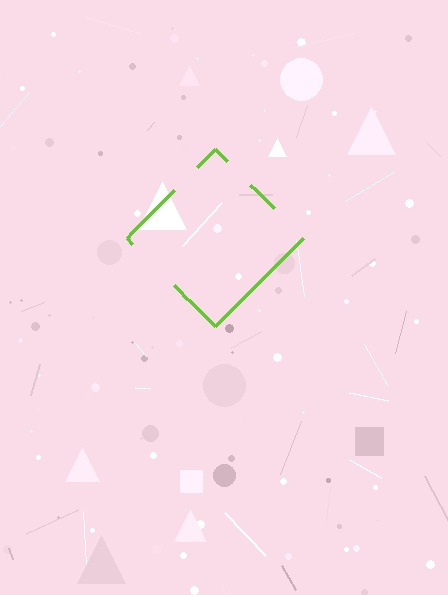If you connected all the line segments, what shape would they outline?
They would outline a diamond.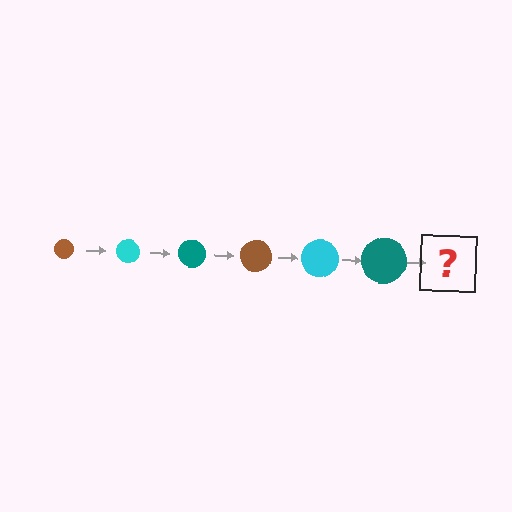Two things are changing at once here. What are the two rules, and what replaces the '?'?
The two rules are that the circle grows larger each step and the color cycles through brown, cyan, and teal. The '?' should be a brown circle, larger than the previous one.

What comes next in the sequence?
The next element should be a brown circle, larger than the previous one.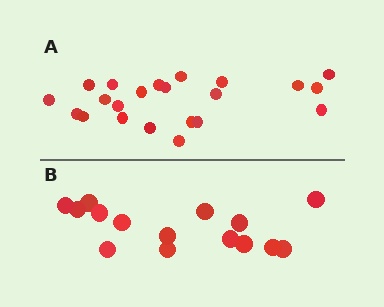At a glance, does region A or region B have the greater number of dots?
Region A (the top region) has more dots.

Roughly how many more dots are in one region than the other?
Region A has roughly 8 or so more dots than region B.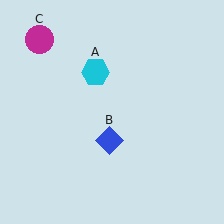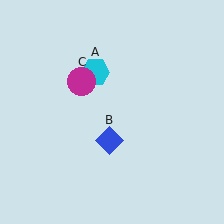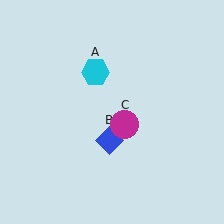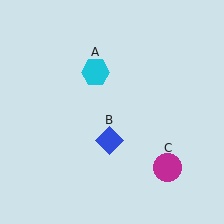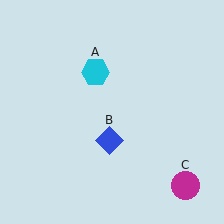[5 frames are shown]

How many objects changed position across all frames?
1 object changed position: magenta circle (object C).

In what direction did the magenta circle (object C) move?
The magenta circle (object C) moved down and to the right.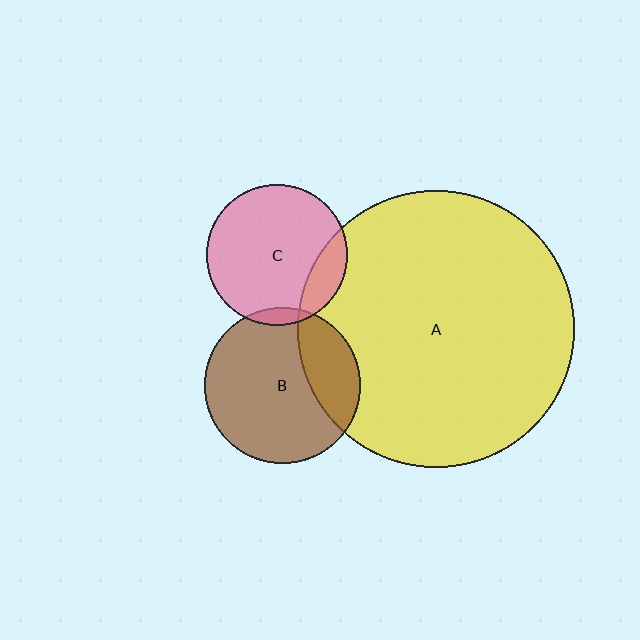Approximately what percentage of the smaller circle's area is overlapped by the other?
Approximately 15%.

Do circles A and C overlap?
Yes.